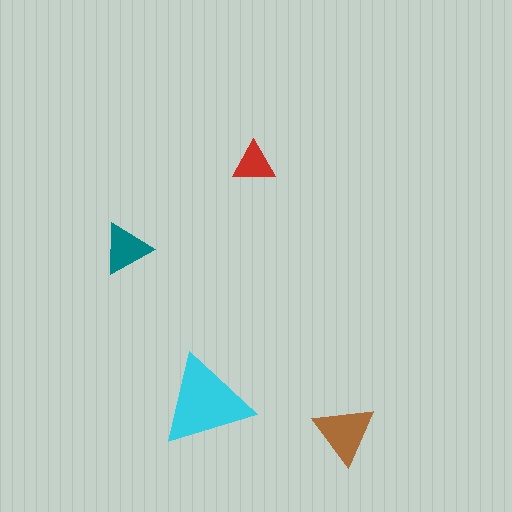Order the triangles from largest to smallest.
the cyan one, the brown one, the teal one, the red one.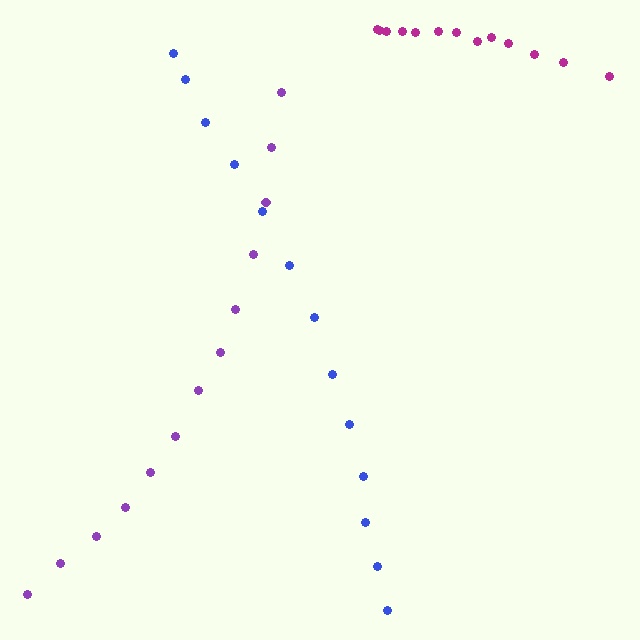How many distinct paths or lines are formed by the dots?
There are 3 distinct paths.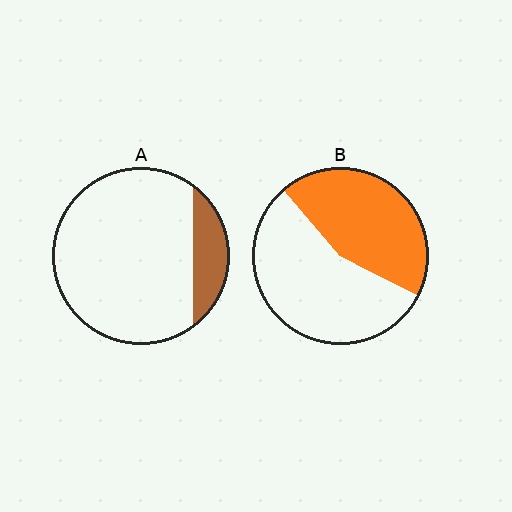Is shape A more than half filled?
No.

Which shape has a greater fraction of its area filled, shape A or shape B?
Shape B.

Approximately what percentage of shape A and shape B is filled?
A is approximately 15% and B is approximately 45%.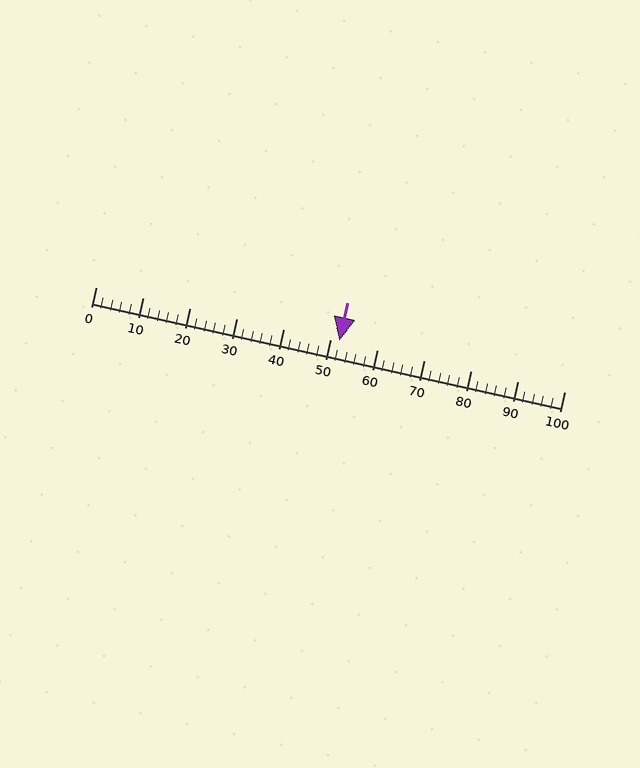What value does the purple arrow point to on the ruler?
The purple arrow points to approximately 52.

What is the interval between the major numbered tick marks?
The major tick marks are spaced 10 units apart.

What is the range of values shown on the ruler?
The ruler shows values from 0 to 100.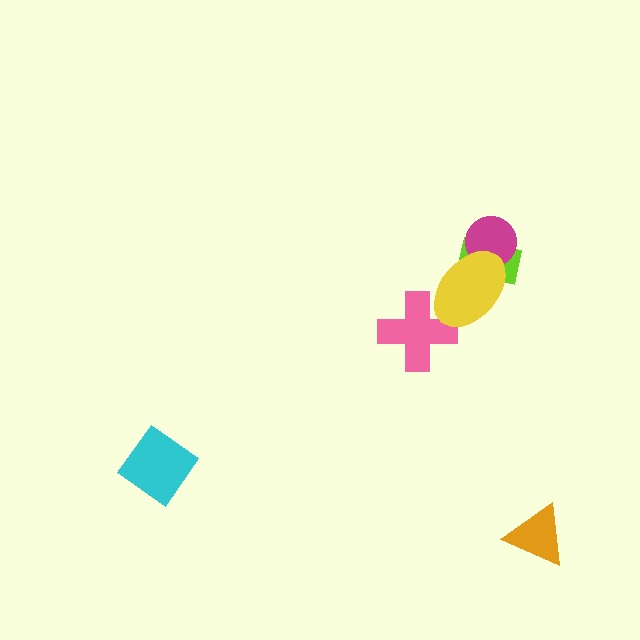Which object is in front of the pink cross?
The yellow ellipse is in front of the pink cross.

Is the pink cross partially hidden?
Yes, it is partially covered by another shape.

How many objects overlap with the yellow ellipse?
3 objects overlap with the yellow ellipse.